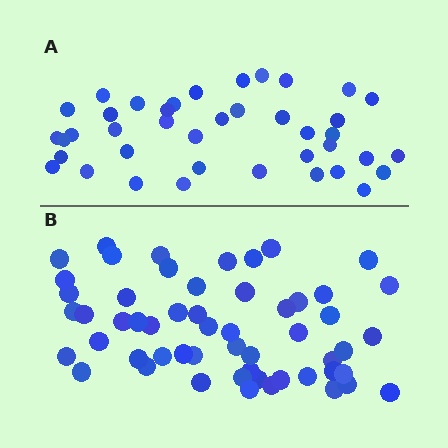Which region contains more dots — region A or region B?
Region B (the bottom region) has more dots.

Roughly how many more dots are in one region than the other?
Region B has approximately 15 more dots than region A.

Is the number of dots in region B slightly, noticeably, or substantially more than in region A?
Region B has noticeably more, but not dramatically so. The ratio is roughly 1.4 to 1.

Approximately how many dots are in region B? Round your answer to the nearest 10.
About 60 dots. (The exact count is 55, which rounds to 60.)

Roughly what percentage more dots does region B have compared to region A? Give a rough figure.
About 40% more.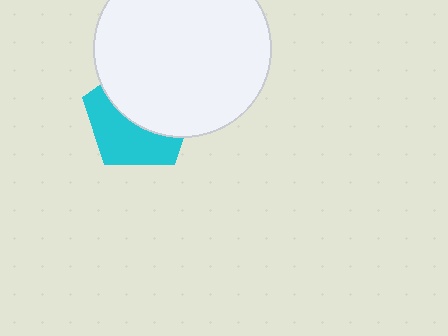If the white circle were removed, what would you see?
You would see the complete cyan pentagon.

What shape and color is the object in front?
The object in front is a white circle.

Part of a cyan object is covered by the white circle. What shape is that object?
It is a pentagon.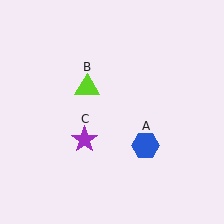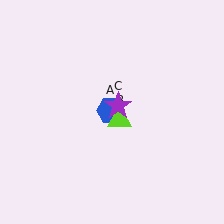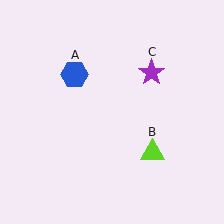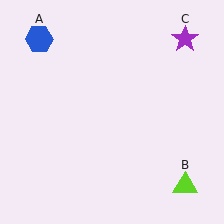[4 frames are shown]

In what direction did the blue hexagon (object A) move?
The blue hexagon (object A) moved up and to the left.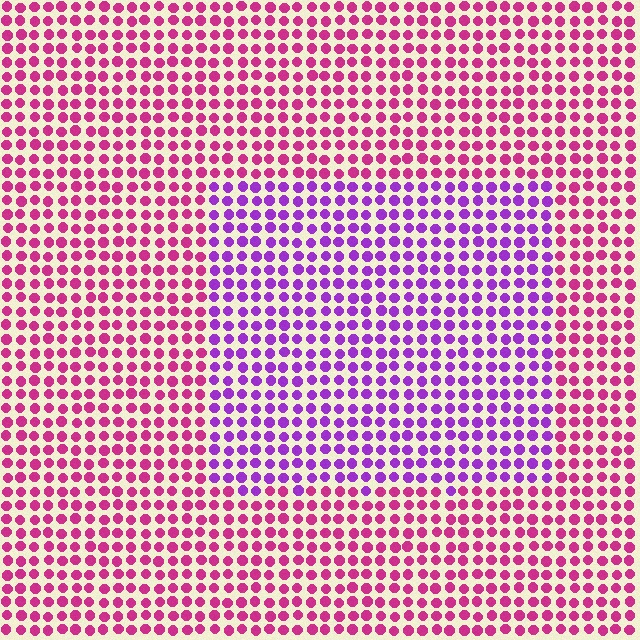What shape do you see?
I see a rectangle.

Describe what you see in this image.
The image is filled with small magenta elements in a uniform arrangement. A rectangle-shaped region is visible where the elements are tinted to a slightly different hue, forming a subtle color boundary.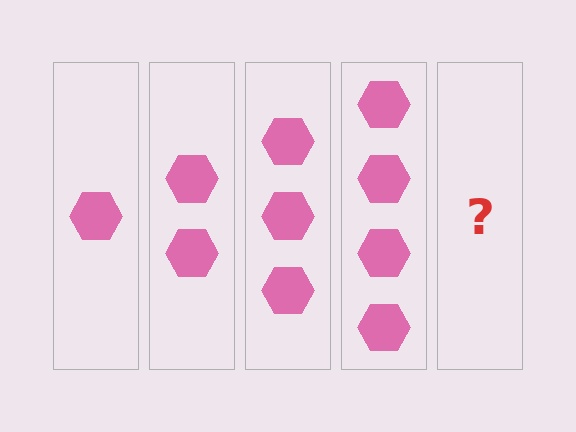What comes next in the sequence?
The next element should be 5 hexagons.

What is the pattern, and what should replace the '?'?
The pattern is that each step adds one more hexagon. The '?' should be 5 hexagons.